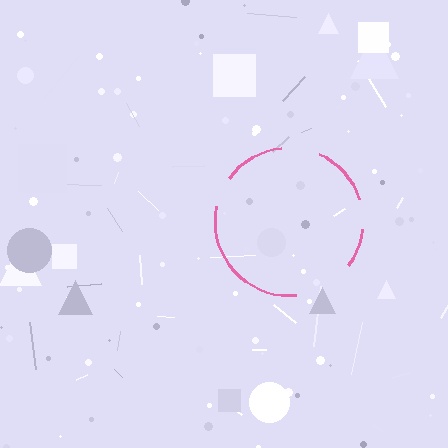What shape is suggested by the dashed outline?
The dashed outline suggests a circle.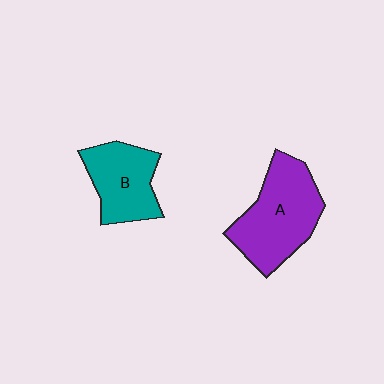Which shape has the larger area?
Shape A (purple).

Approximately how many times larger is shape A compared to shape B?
Approximately 1.4 times.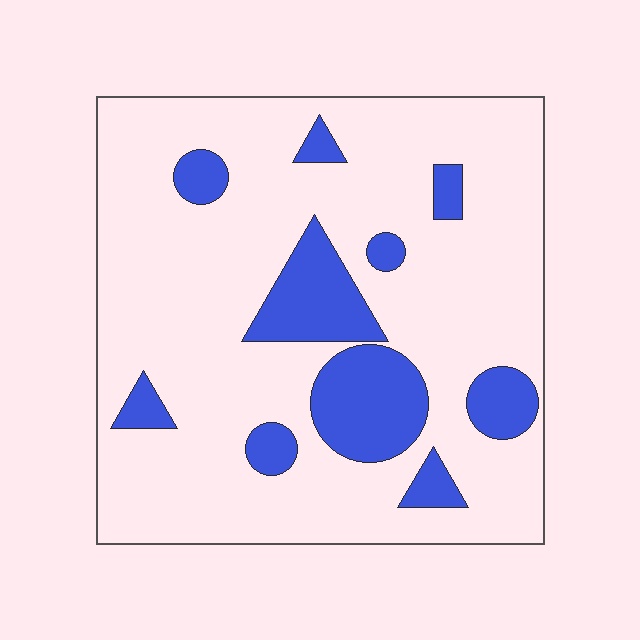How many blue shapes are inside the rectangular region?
10.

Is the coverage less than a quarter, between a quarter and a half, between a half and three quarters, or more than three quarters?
Less than a quarter.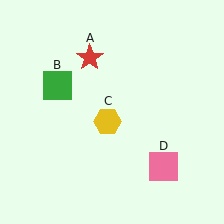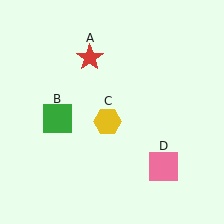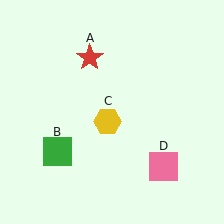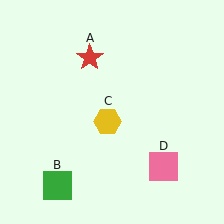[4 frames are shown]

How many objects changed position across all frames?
1 object changed position: green square (object B).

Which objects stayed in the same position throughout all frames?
Red star (object A) and yellow hexagon (object C) and pink square (object D) remained stationary.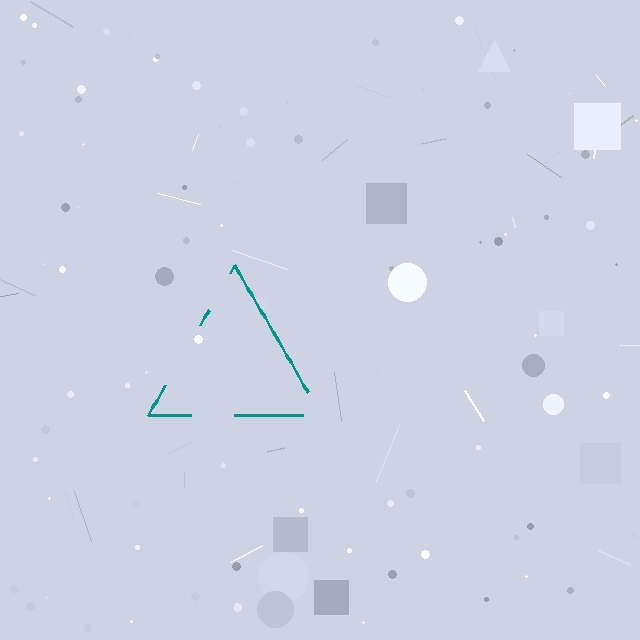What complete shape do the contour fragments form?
The contour fragments form a triangle.